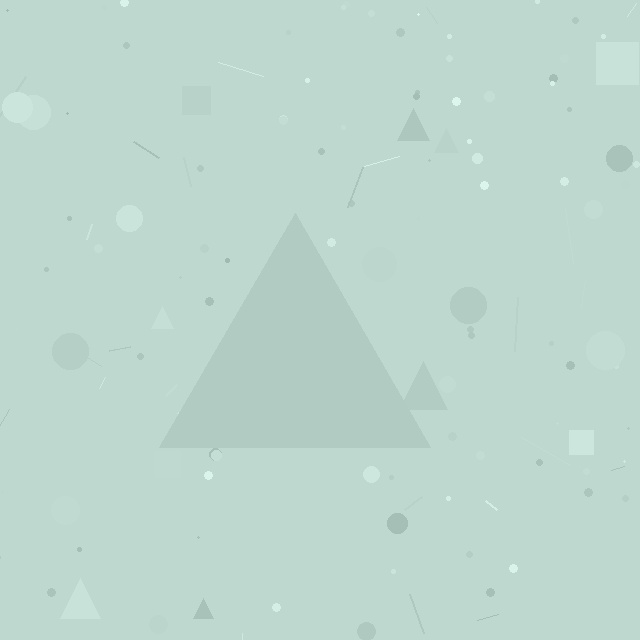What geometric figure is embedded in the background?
A triangle is embedded in the background.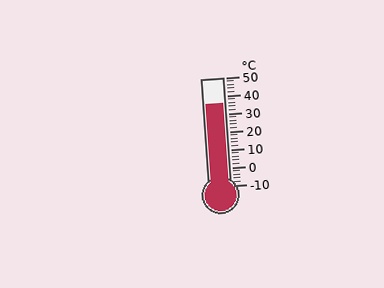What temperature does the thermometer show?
The thermometer shows approximately 36°C.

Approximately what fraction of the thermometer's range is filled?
The thermometer is filled to approximately 75% of its range.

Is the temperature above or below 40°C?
The temperature is below 40°C.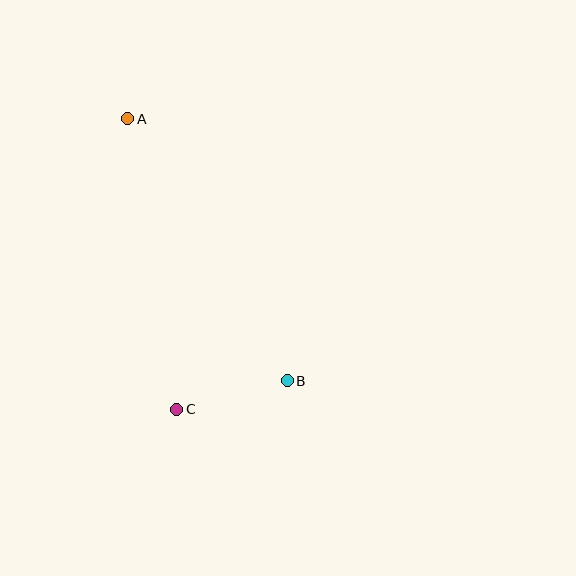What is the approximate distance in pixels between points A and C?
The distance between A and C is approximately 295 pixels.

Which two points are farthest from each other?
Points A and B are farthest from each other.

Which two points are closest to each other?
Points B and C are closest to each other.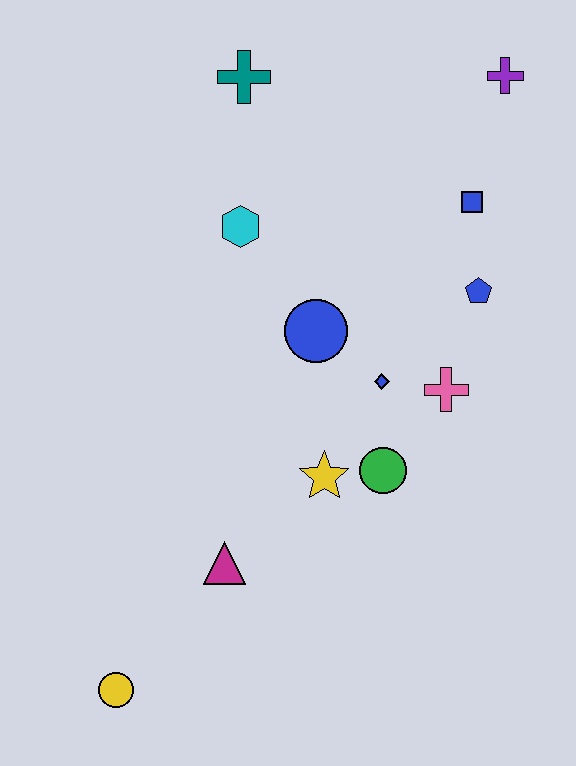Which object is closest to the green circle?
The yellow star is closest to the green circle.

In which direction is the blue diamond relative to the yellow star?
The blue diamond is above the yellow star.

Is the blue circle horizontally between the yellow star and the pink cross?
No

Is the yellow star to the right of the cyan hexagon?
Yes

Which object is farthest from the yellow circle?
The purple cross is farthest from the yellow circle.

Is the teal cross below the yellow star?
No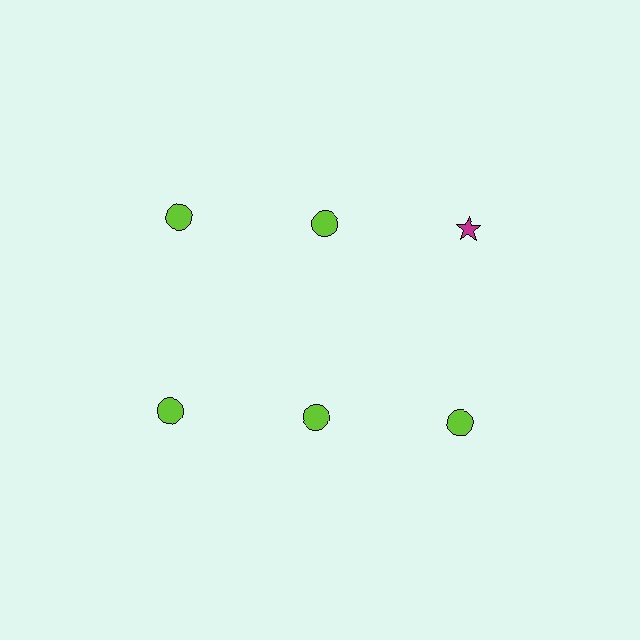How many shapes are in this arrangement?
There are 6 shapes arranged in a grid pattern.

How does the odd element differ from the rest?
It differs in both color (magenta instead of lime) and shape (star instead of circle).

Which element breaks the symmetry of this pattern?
The magenta star in the top row, center column breaks the symmetry. All other shapes are lime circles.